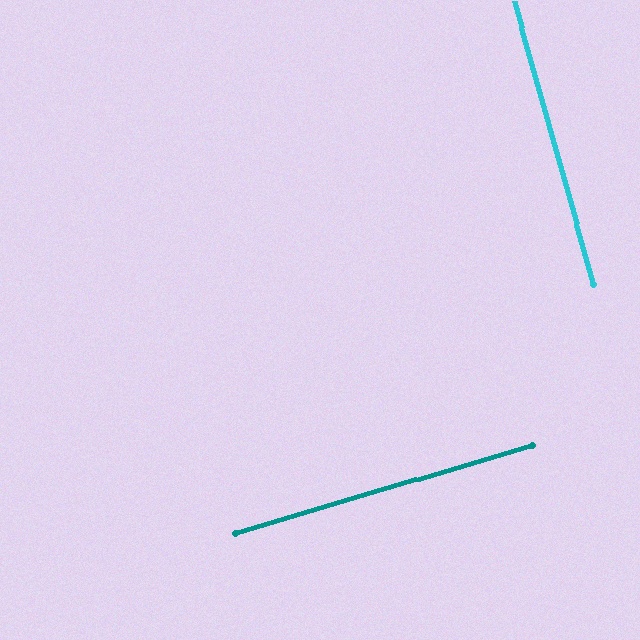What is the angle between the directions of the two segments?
Approximately 89 degrees.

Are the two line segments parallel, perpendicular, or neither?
Perpendicular — they meet at approximately 89°.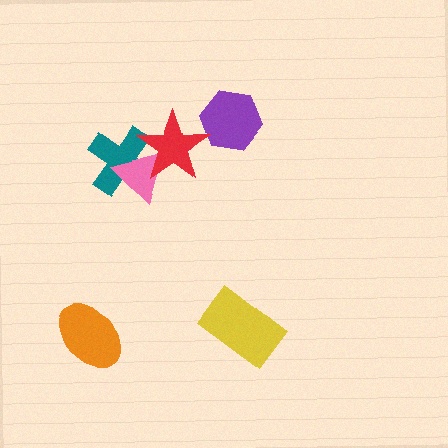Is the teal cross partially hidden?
Yes, it is partially covered by another shape.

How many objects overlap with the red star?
2 objects overlap with the red star.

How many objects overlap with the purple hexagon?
0 objects overlap with the purple hexagon.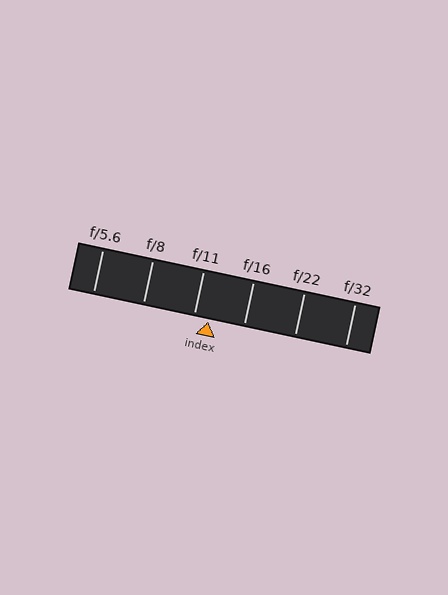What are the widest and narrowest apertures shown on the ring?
The widest aperture shown is f/5.6 and the narrowest is f/32.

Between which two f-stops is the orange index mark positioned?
The index mark is between f/11 and f/16.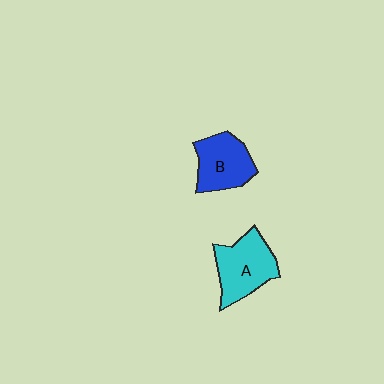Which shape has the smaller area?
Shape B (blue).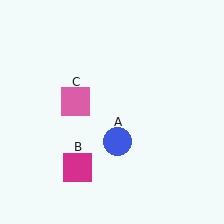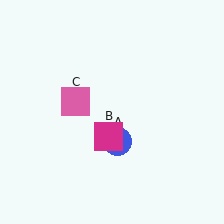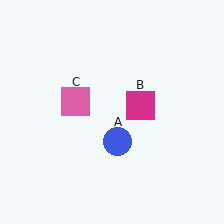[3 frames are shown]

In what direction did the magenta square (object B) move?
The magenta square (object B) moved up and to the right.